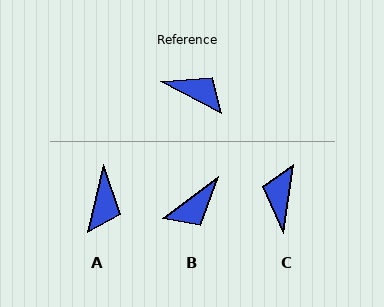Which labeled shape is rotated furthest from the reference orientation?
B, about 115 degrees away.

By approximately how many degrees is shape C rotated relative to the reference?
Approximately 110 degrees counter-clockwise.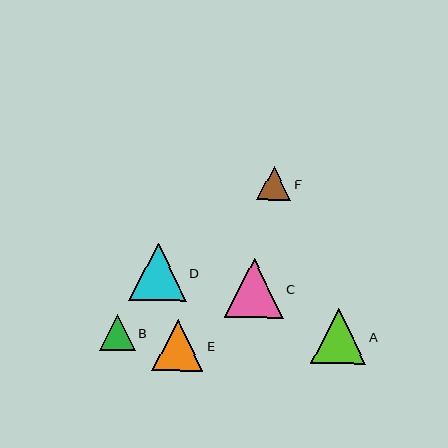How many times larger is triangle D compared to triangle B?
Triangle D is approximately 1.6 times the size of triangle B.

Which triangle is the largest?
Triangle C is the largest with a size of approximately 59 pixels.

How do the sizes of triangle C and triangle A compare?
Triangle C and triangle A are approximately the same size.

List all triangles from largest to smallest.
From largest to smallest: C, D, A, E, B, F.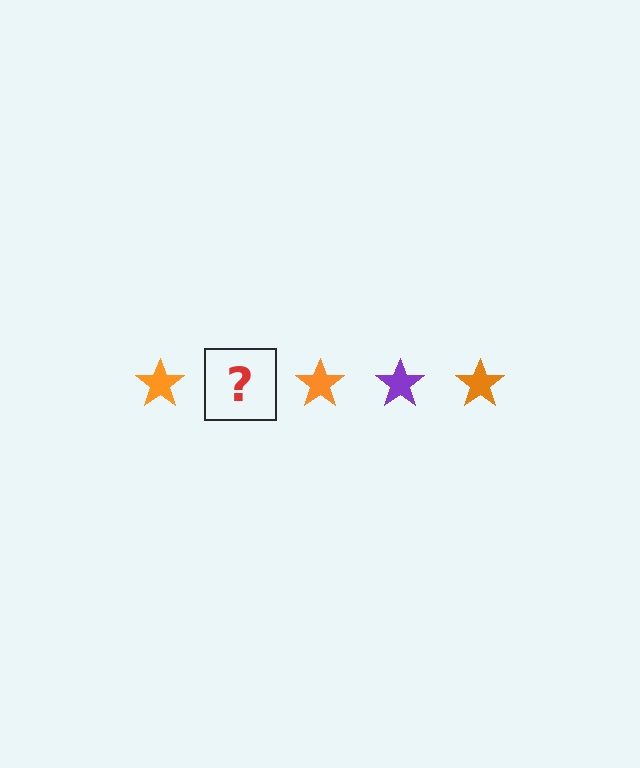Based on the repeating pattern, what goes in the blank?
The blank should be a purple star.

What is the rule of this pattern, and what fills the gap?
The rule is that the pattern cycles through orange, purple stars. The gap should be filled with a purple star.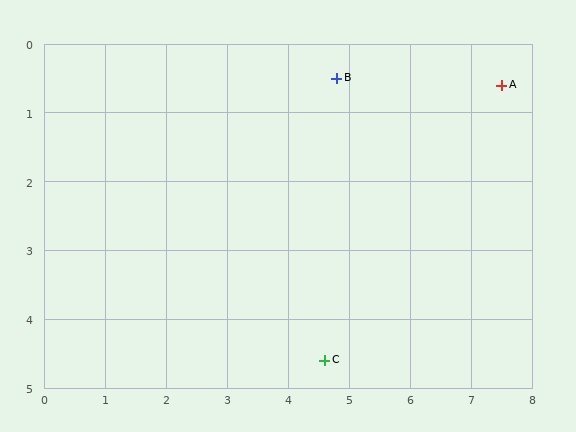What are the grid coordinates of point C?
Point C is at approximately (4.6, 4.6).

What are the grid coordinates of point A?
Point A is at approximately (7.5, 0.6).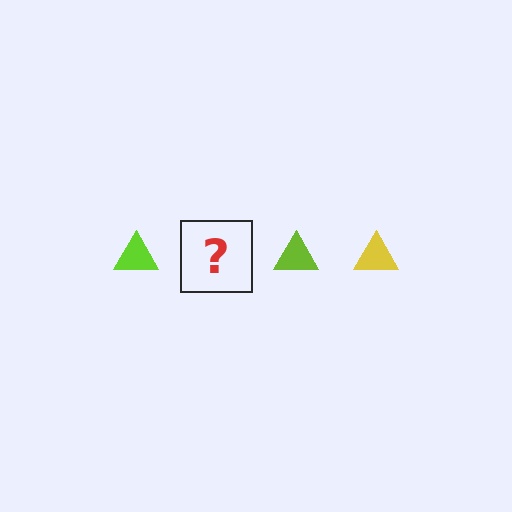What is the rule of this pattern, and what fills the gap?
The rule is that the pattern cycles through lime, yellow triangles. The gap should be filled with a yellow triangle.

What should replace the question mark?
The question mark should be replaced with a yellow triangle.